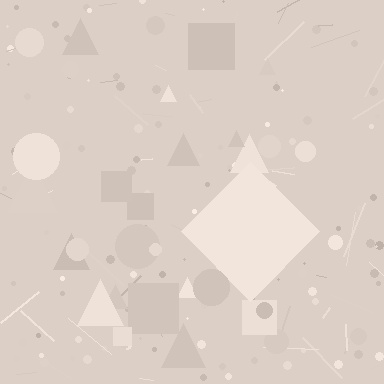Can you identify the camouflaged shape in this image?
The camouflaged shape is a diamond.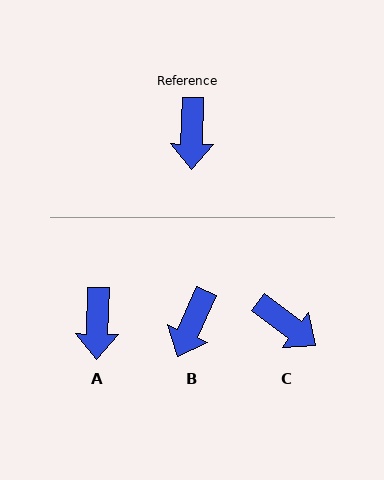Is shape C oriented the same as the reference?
No, it is off by about 54 degrees.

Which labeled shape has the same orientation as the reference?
A.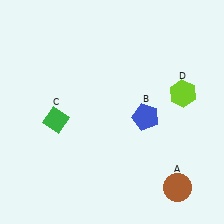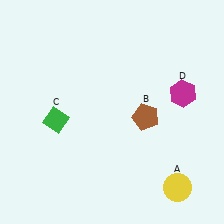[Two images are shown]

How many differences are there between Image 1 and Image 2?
There are 3 differences between the two images.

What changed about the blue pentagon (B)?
In Image 1, B is blue. In Image 2, it changed to brown.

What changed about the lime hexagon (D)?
In Image 1, D is lime. In Image 2, it changed to magenta.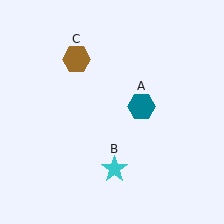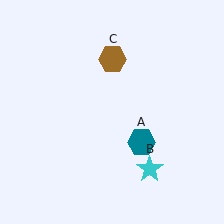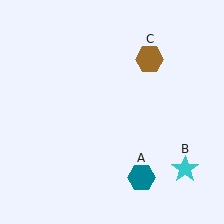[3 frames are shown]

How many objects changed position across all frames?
3 objects changed position: teal hexagon (object A), cyan star (object B), brown hexagon (object C).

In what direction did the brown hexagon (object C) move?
The brown hexagon (object C) moved right.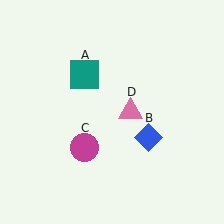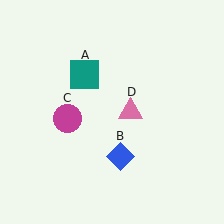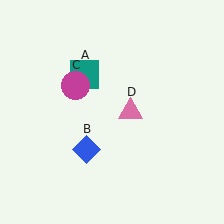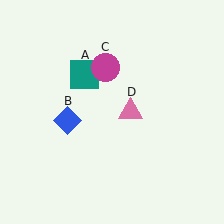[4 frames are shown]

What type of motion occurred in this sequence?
The blue diamond (object B), magenta circle (object C) rotated clockwise around the center of the scene.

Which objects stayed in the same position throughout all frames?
Teal square (object A) and pink triangle (object D) remained stationary.